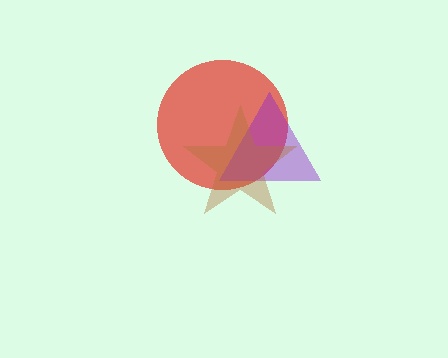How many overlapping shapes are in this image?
There are 3 overlapping shapes in the image.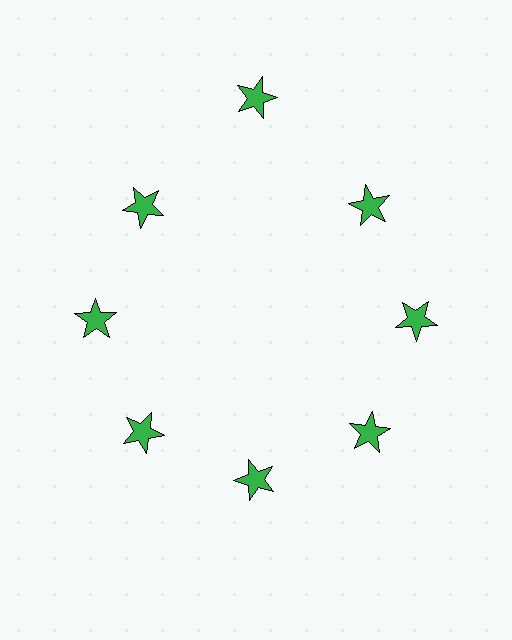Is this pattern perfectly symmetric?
No. The 8 green stars are arranged in a ring, but one element near the 12 o'clock position is pushed outward from the center, breaking the 8-fold rotational symmetry.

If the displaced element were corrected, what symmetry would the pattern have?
It would have 8-fold rotational symmetry — the pattern would map onto itself every 45 degrees.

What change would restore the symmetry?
The symmetry would be restored by moving it inward, back onto the ring so that all 8 stars sit at equal angles and equal distance from the center.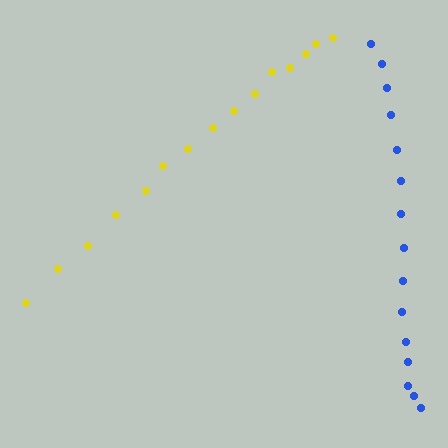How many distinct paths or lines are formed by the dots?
There are 2 distinct paths.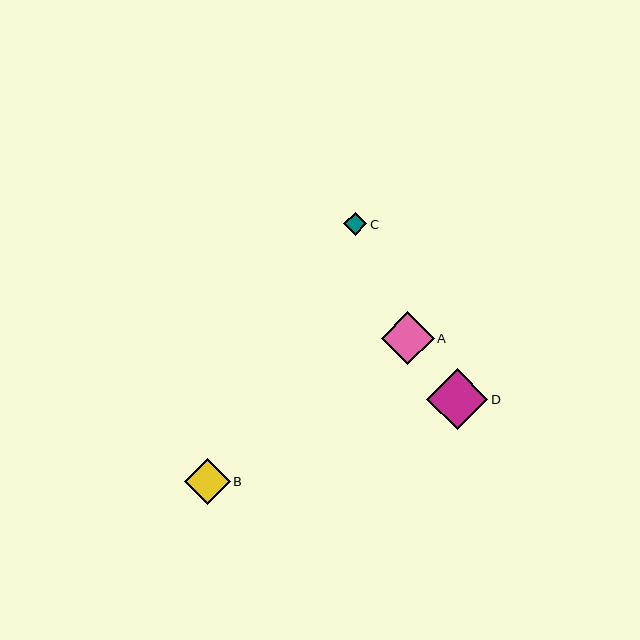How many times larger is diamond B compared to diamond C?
Diamond B is approximately 2.0 times the size of diamond C.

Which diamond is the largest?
Diamond D is the largest with a size of approximately 61 pixels.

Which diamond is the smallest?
Diamond C is the smallest with a size of approximately 23 pixels.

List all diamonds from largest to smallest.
From largest to smallest: D, A, B, C.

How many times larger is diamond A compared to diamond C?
Diamond A is approximately 2.3 times the size of diamond C.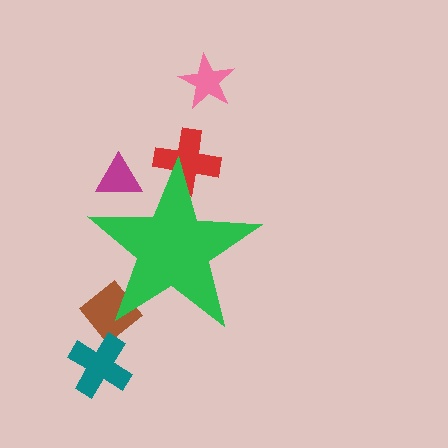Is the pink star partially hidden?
No, the pink star is fully visible.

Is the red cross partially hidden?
Yes, the red cross is partially hidden behind the green star.